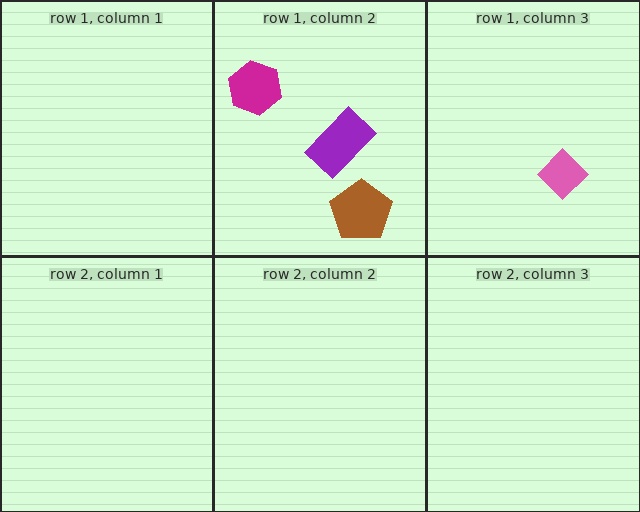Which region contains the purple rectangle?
The row 1, column 2 region.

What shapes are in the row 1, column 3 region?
The pink diamond.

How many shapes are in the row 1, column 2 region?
3.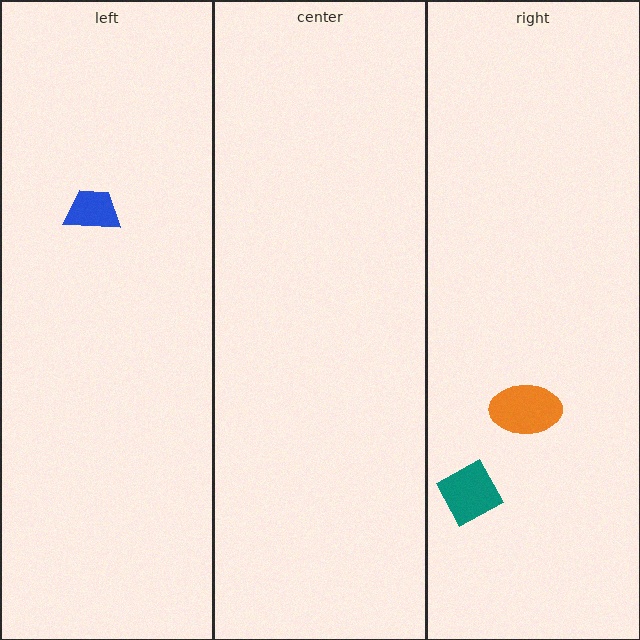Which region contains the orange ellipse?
The right region.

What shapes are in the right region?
The teal square, the orange ellipse.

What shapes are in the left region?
The blue trapezoid.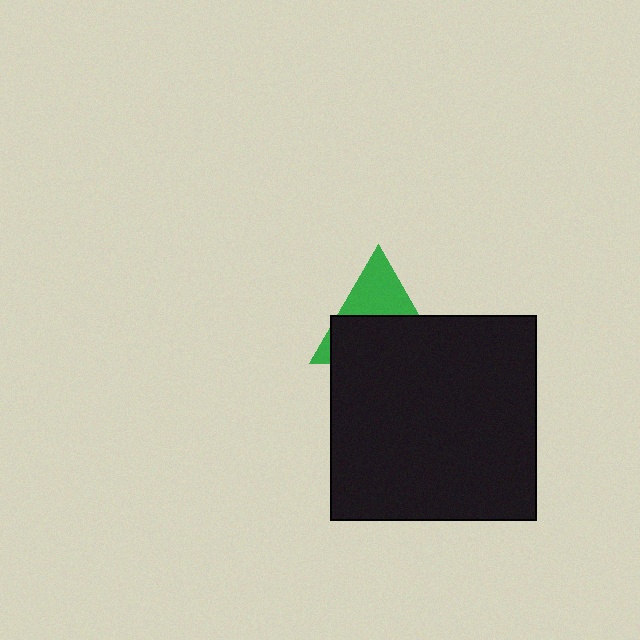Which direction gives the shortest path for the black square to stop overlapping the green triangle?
Moving down gives the shortest separation.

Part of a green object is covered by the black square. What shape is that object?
It is a triangle.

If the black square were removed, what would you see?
You would see the complete green triangle.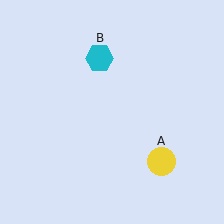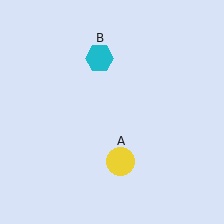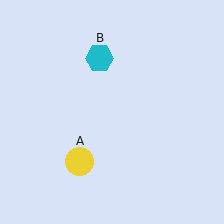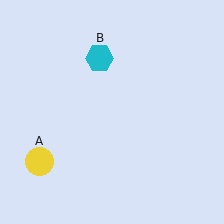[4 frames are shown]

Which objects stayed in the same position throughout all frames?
Cyan hexagon (object B) remained stationary.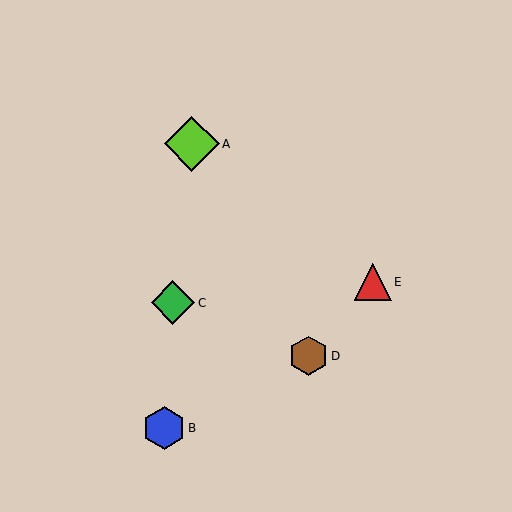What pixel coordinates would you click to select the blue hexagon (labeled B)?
Click at (164, 428) to select the blue hexagon B.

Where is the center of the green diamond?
The center of the green diamond is at (173, 303).